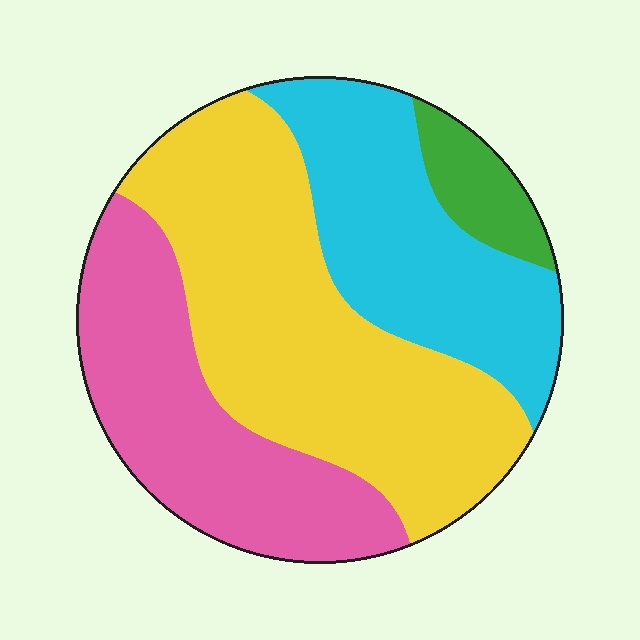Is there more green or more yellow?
Yellow.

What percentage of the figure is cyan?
Cyan takes up about one quarter (1/4) of the figure.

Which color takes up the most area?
Yellow, at roughly 40%.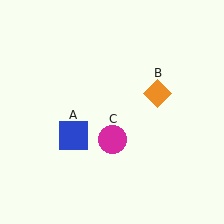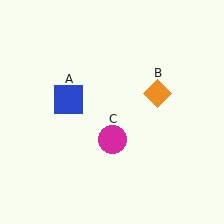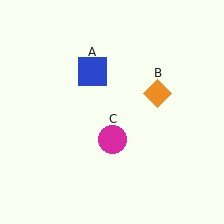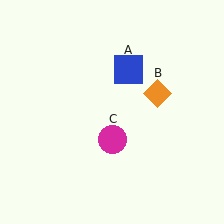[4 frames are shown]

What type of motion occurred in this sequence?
The blue square (object A) rotated clockwise around the center of the scene.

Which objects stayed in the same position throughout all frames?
Orange diamond (object B) and magenta circle (object C) remained stationary.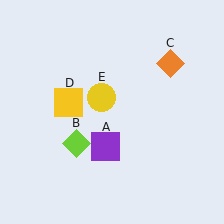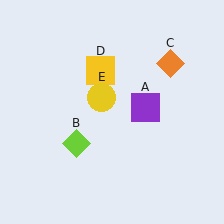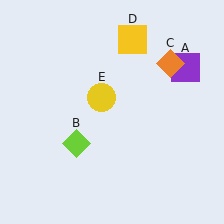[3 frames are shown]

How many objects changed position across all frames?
2 objects changed position: purple square (object A), yellow square (object D).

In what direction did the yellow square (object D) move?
The yellow square (object D) moved up and to the right.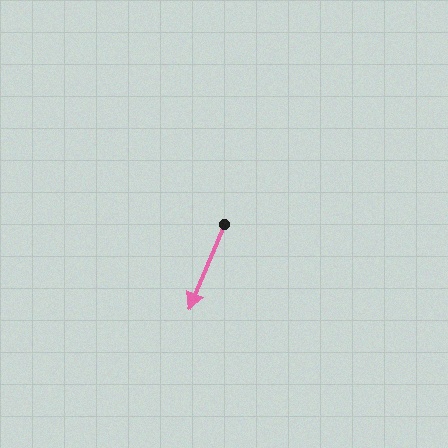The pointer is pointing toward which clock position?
Roughly 7 o'clock.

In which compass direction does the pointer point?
South.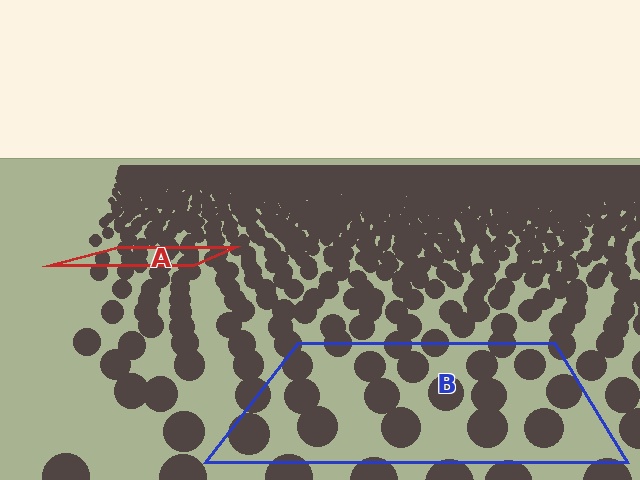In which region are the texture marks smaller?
The texture marks are smaller in region A, because it is farther away.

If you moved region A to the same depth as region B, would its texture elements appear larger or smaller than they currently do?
They would appear larger. At a closer depth, the same texture elements are projected at a bigger on-screen size.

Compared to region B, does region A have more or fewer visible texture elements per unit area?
Region A has more texture elements per unit area — they are packed more densely because it is farther away.